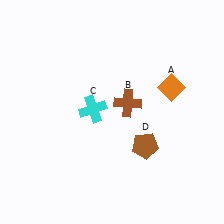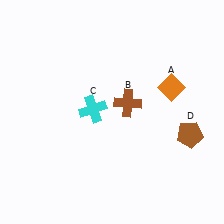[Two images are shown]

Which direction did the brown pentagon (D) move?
The brown pentagon (D) moved right.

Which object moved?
The brown pentagon (D) moved right.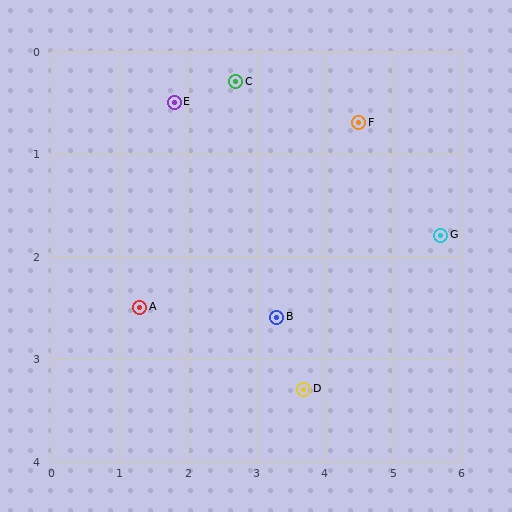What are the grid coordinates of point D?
Point D is at approximately (3.7, 3.3).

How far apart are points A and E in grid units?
Points A and E are about 2.1 grid units apart.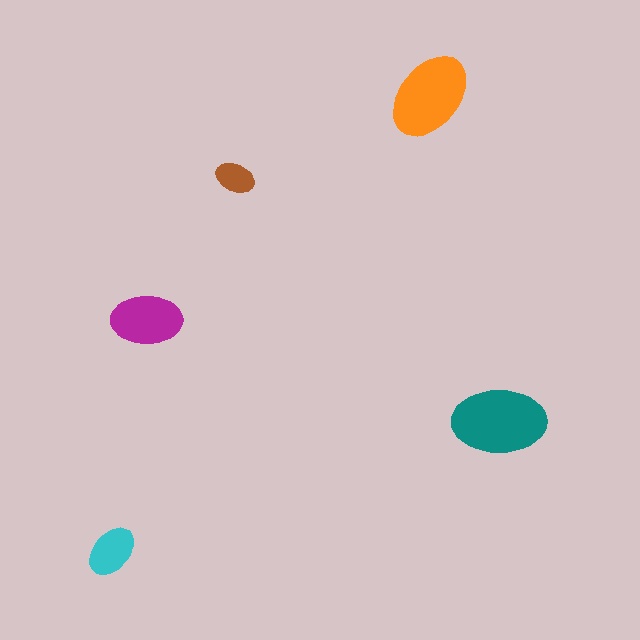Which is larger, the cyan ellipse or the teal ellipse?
The teal one.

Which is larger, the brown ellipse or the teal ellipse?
The teal one.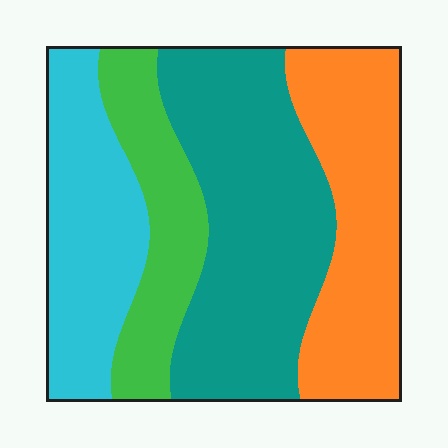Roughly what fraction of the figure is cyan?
Cyan takes up about one fifth (1/5) of the figure.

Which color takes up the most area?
Teal, at roughly 35%.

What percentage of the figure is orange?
Orange takes up about one quarter (1/4) of the figure.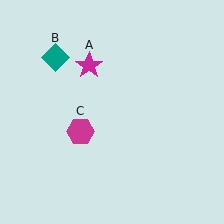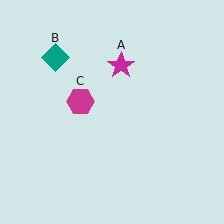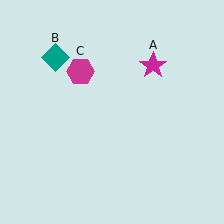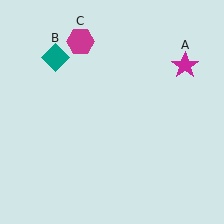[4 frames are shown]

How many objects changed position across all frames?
2 objects changed position: magenta star (object A), magenta hexagon (object C).